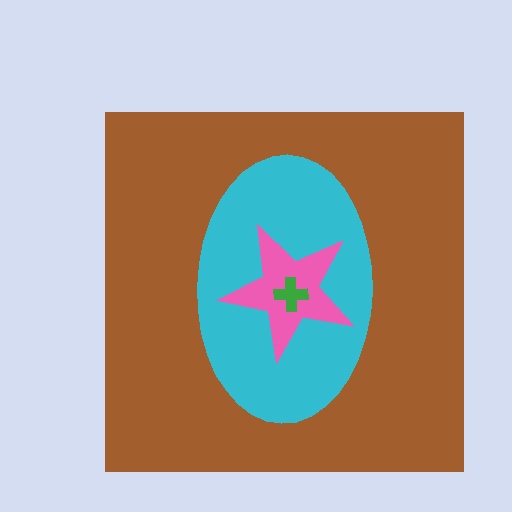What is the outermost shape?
The brown square.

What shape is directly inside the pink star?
The green cross.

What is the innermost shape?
The green cross.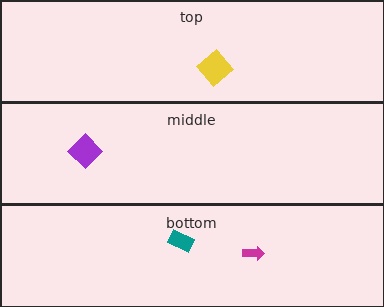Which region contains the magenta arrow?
The bottom region.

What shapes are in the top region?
The yellow diamond.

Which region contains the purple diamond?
The middle region.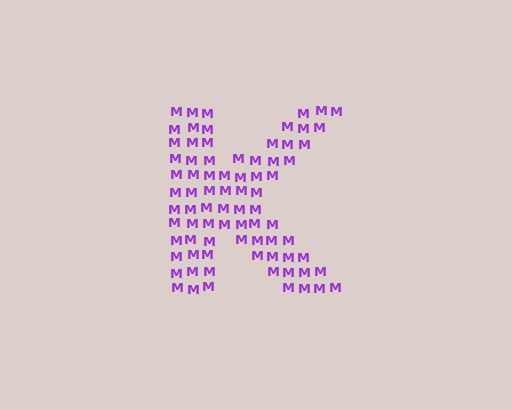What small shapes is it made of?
It is made of small letter M's.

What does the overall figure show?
The overall figure shows the letter K.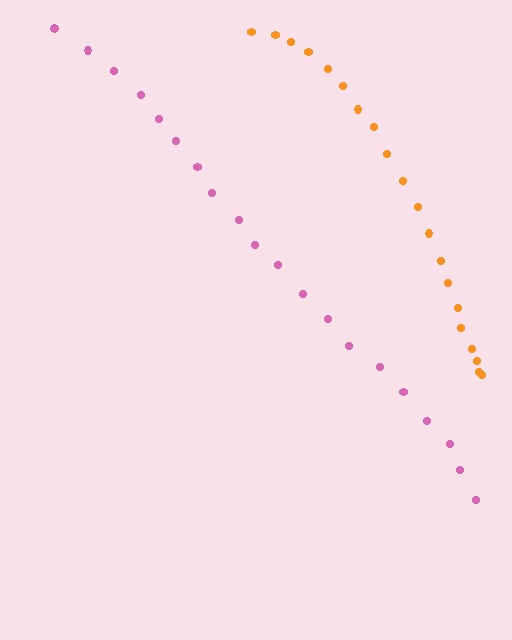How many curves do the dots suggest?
There are 2 distinct paths.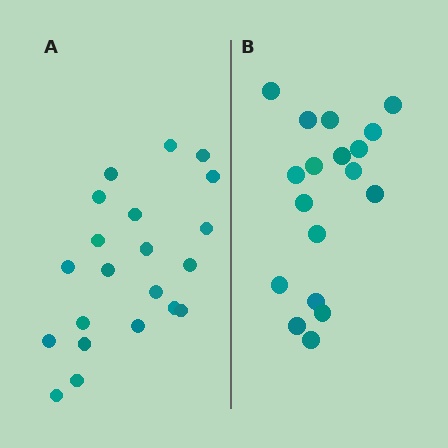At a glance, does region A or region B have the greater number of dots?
Region A (the left region) has more dots.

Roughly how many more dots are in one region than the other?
Region A has just a few more — roughly 2 or 3 more dots than region B.